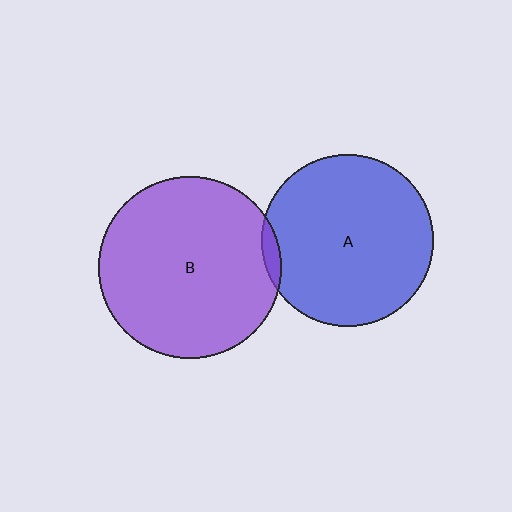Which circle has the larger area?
Circle B (purple).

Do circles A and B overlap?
Yes.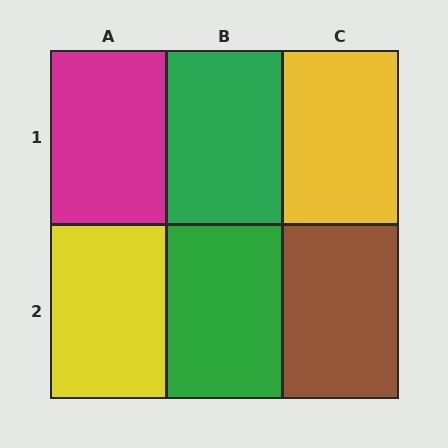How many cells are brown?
1 cell is brown.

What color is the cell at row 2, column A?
Yellow.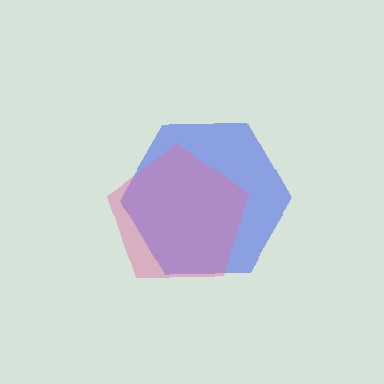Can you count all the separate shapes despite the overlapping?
Yes, there are 2 separate shapes.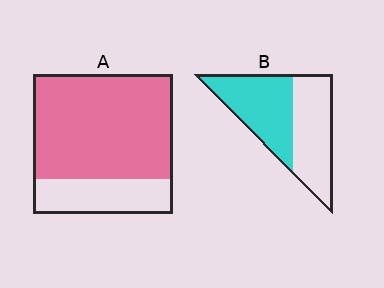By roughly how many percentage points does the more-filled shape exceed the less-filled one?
By roughly 25 percentage points (A over B).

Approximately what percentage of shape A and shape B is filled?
A is approximately 75% and B is approximately 50%.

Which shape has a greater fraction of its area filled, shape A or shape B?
Shape A.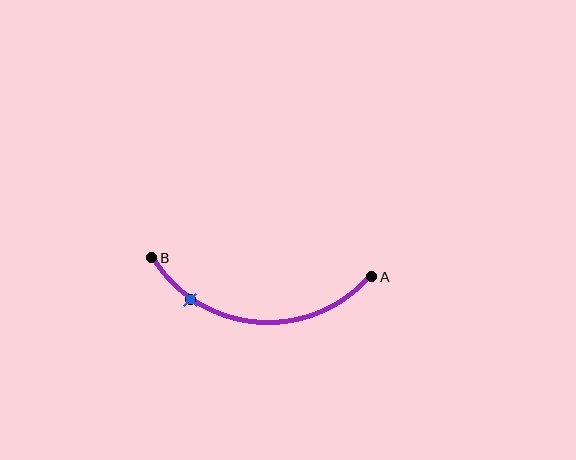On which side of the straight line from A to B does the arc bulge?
The arc bulges below the straight line connecting A and B.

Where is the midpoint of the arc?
The arc midpoint is the point on the curve farthest from the straight line joining A and B. It sits below that line.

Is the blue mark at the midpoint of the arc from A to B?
No. The blue mark lies on the arc but is closer to endpoint B. The arc midpoint would be at the point on the curve equidistant along the arc from both A and B.